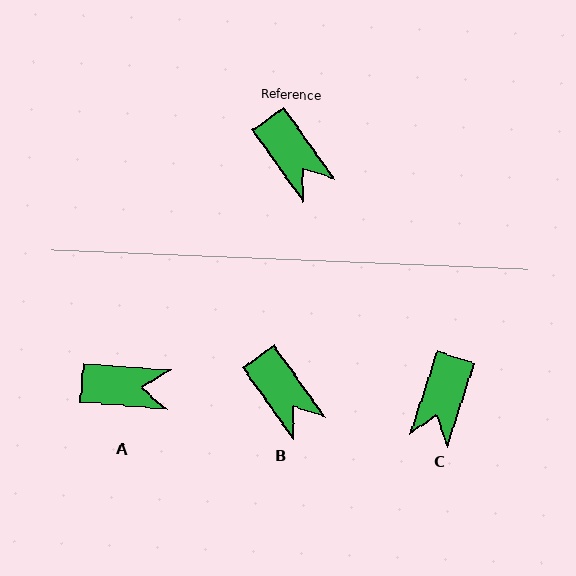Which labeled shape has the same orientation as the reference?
B.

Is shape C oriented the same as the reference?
No, it is off by about 53 degrees.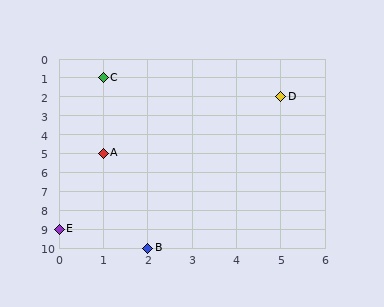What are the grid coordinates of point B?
Point B is at grid coordinates (2, 10).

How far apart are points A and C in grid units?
Points A and C are 4 rows apart.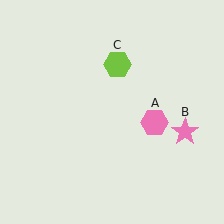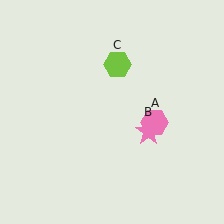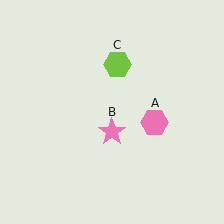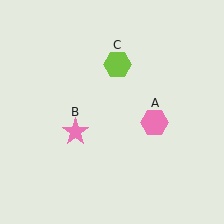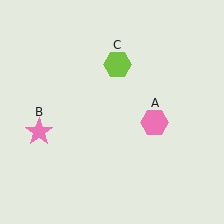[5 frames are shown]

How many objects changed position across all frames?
1 object changed position: pink star (object B).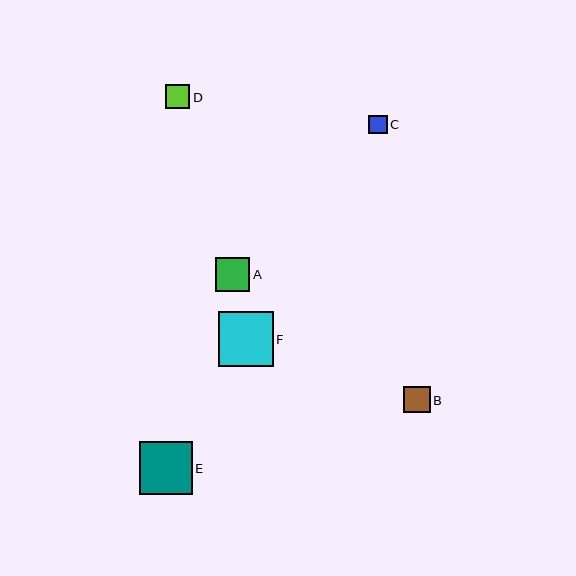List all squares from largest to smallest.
From largest to smallest: F, E, A, B, D, C.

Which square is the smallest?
Square C is the smallest with a size of approximately 18 pixels.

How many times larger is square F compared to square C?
Square F is approximately 3.0 times the size of square C.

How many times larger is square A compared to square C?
Square A is approximately 1.9 times the size of square C.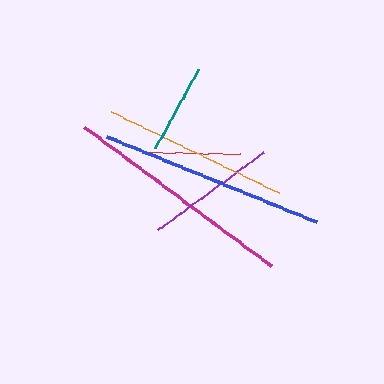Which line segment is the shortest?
The teal line is the shortest at approximately 91 pixels.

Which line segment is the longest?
The magenta line is the longest at approximately 233 pixels.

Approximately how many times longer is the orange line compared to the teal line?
The orange line is approximately 2.1 times the length of the teal line.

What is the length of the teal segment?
The teal segment is approximately 91 pixels long.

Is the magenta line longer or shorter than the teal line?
The magenta line is longer than the teal line.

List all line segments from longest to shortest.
From longest to shortest: magenta, blue, orange, purple, red, teal.